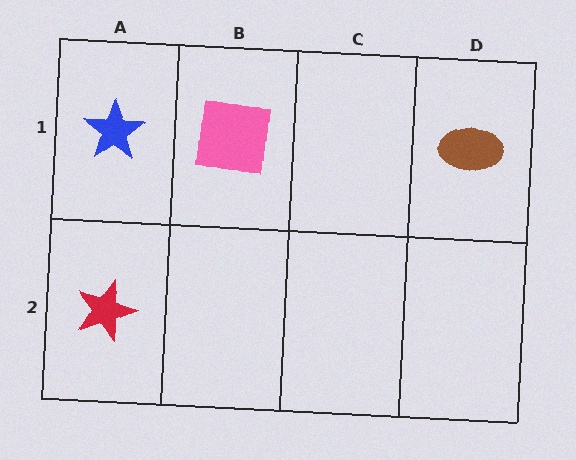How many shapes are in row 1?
3 shapes.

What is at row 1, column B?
A pink square.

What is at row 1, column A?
A blue star.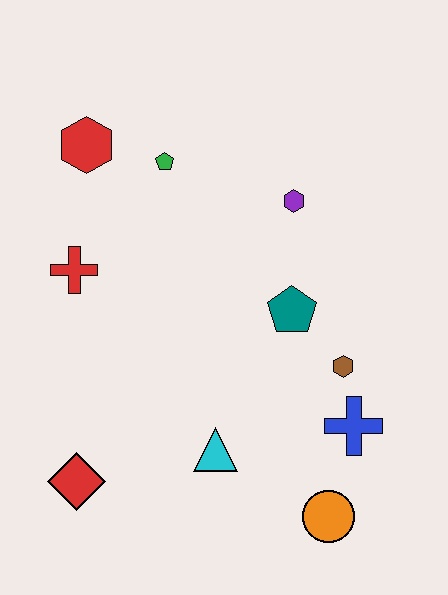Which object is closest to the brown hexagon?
The blue cross is closest to the brown hexagon.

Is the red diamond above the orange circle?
Yes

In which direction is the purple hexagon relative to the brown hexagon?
The purple hexagon is above the brown hexagon.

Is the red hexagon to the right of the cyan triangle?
No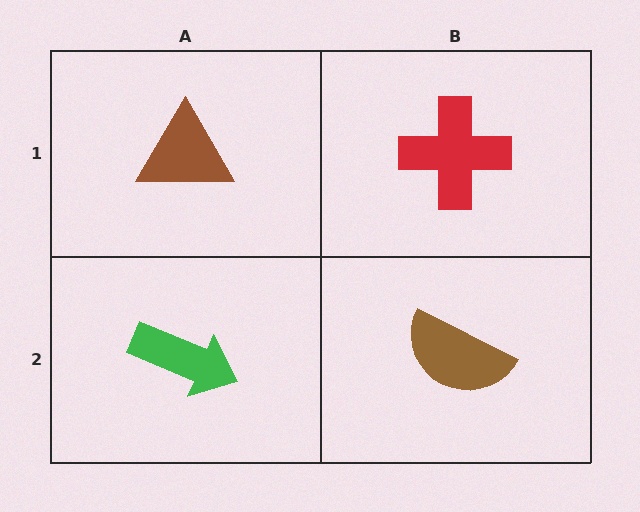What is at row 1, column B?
A red cross.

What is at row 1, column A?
A brown triangle.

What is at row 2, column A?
A green arrow.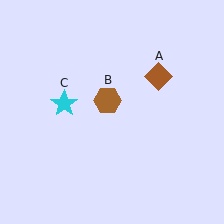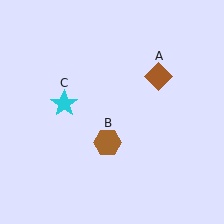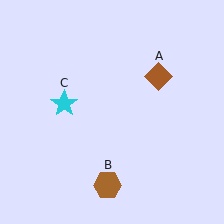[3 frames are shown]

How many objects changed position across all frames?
1 object changed position: brown hexagon (object B).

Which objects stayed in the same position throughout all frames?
Brown diamond (object A) and cyan star (object C) remained stationary.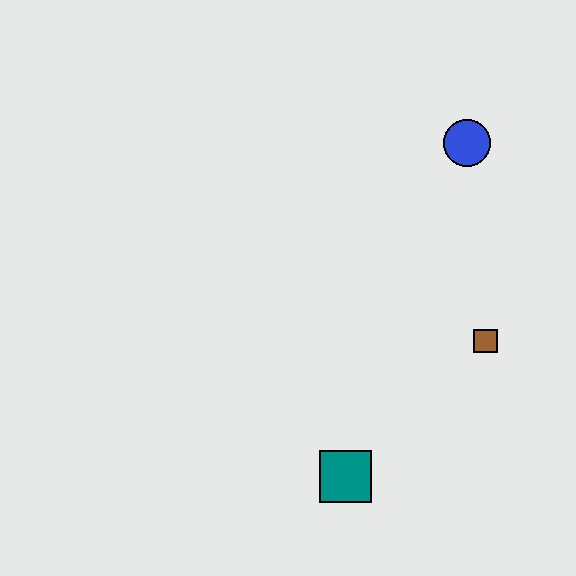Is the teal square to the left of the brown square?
Yes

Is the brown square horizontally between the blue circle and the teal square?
No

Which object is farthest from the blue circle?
The teal square is farthest from the blue circle.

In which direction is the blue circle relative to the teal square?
The blue circle is above the teal square.